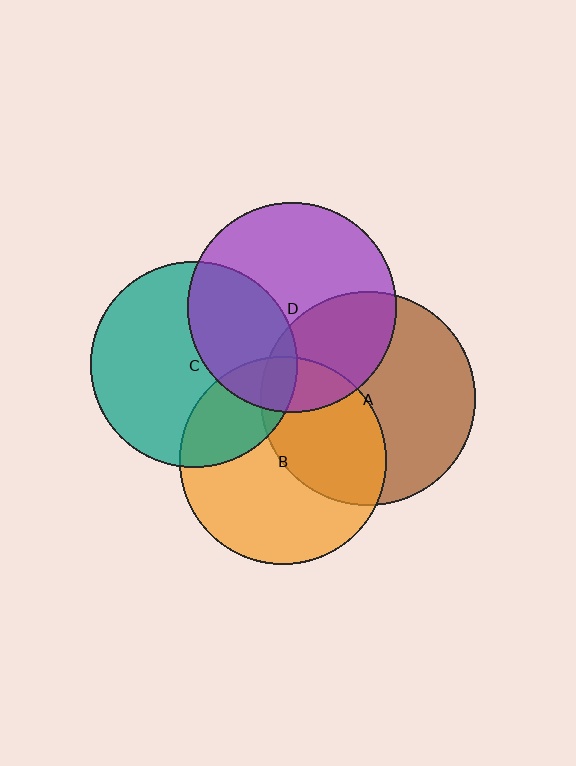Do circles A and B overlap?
Yes.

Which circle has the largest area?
Circle A (brown).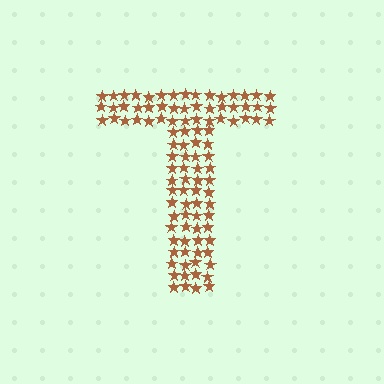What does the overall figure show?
The overall figure shows the letter T.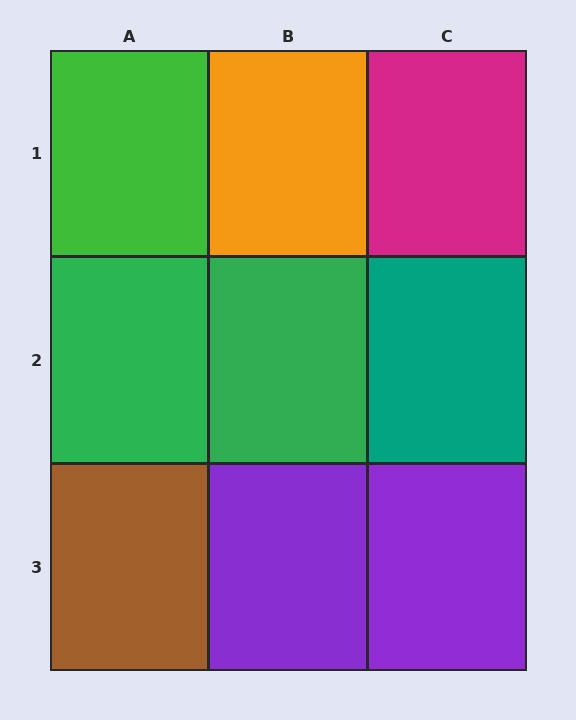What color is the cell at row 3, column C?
Purple.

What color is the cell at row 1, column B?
Orange.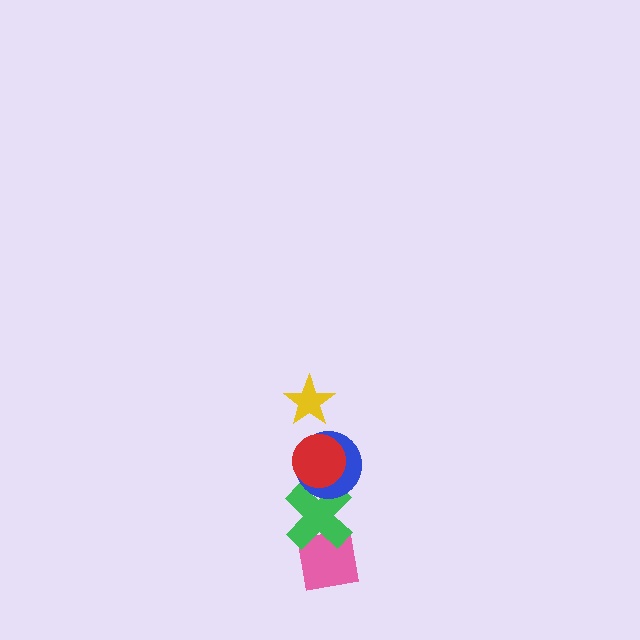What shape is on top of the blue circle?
The red circle is on top of the blue circle.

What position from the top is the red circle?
The red circle is 2nd from the top.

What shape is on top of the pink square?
The green cross is on top of the pink square.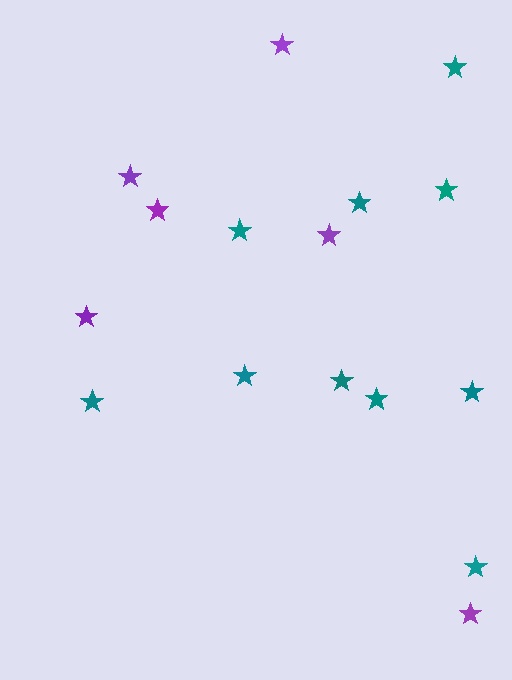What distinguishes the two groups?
There are 2 groups: one group of purple stars (6) and one group of teal stars (10).